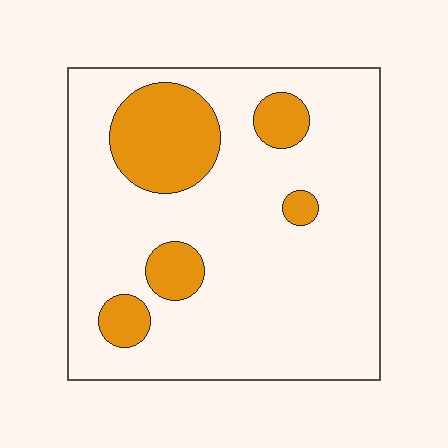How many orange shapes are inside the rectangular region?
5.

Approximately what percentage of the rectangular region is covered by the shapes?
Approximately 20%.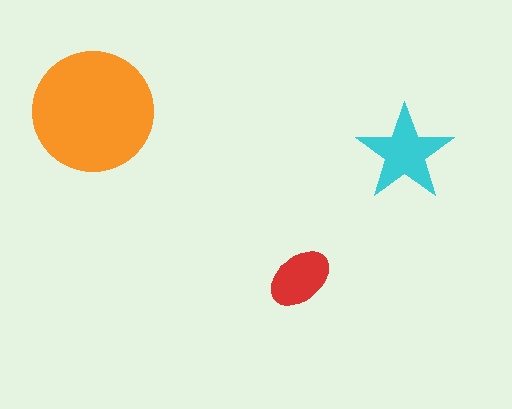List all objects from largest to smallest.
The orange circle, the cyan star, the red ellipse.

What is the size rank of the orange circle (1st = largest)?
1st.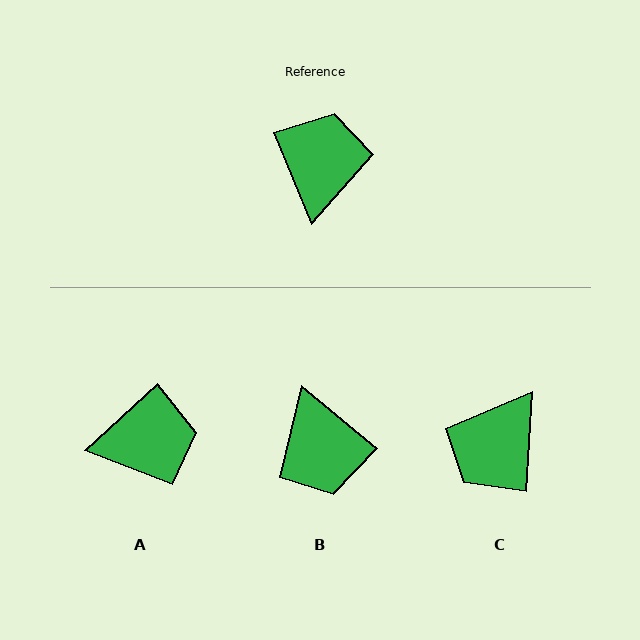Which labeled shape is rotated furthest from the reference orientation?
C, about 154 degrees away.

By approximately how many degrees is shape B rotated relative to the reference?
Approximately 152 degrees clockwise.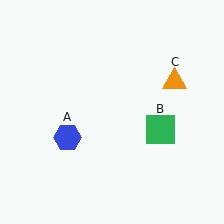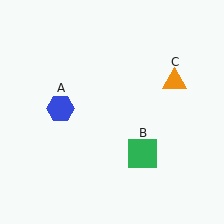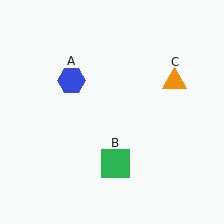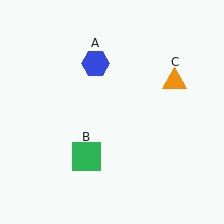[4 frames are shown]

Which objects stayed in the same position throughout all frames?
Orange triangle (object C) remained stationary.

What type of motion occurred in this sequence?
The blue hexagon (object A), green square (object B) rotated clockwise around the center of the scene.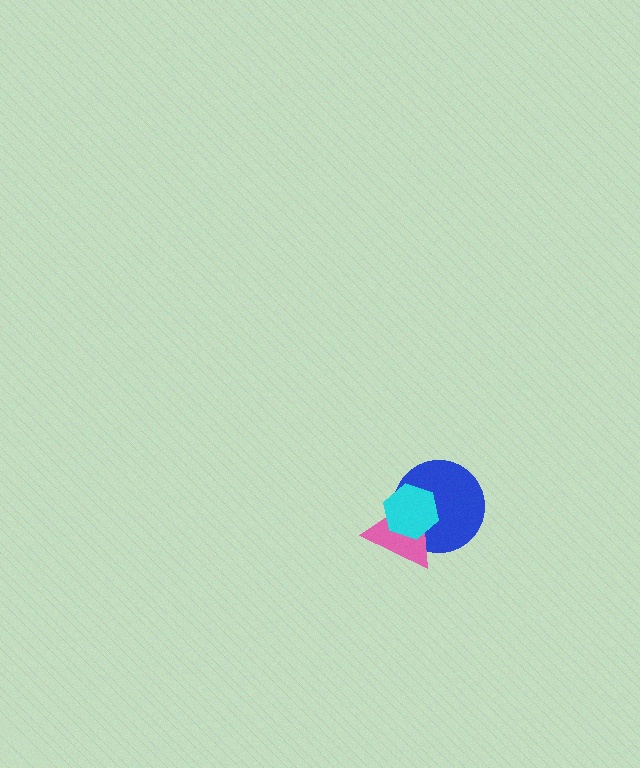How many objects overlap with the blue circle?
2 objects overlap with the blue circle.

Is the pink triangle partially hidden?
Yes, it is partially covered by another shape.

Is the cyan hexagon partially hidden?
No, no other shape covers it.